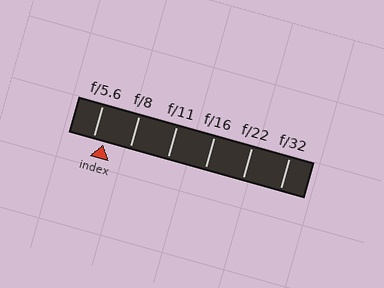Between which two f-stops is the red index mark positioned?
The index mark is between f/5.6 and f/8.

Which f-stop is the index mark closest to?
The index mark is closest to f/5.6.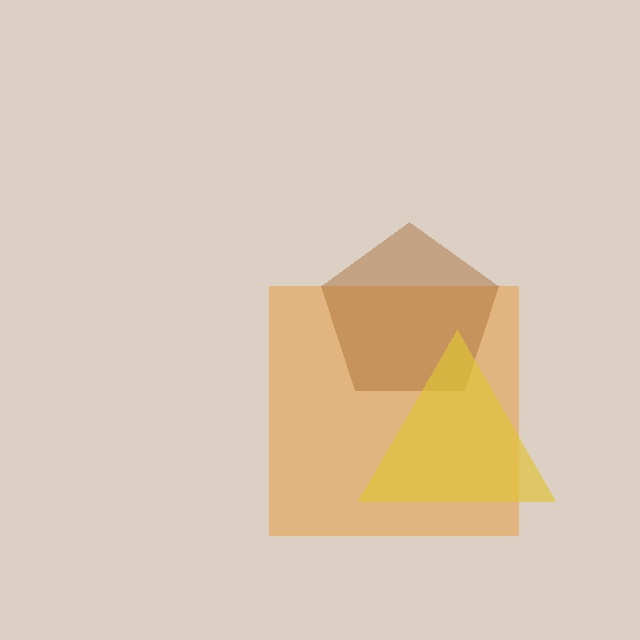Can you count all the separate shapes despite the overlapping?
Yes, there are 3 separate shapes.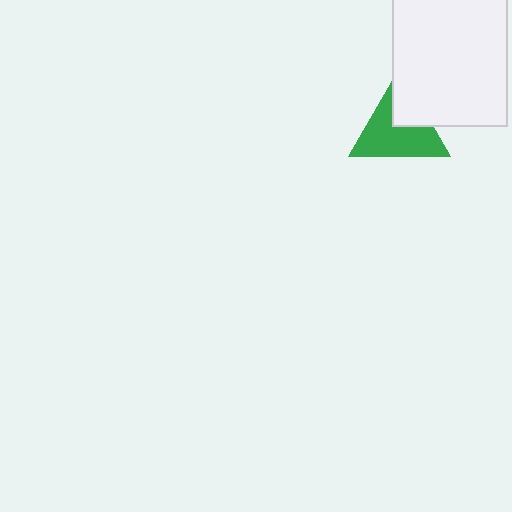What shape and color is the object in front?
The object in front is a white rectangle.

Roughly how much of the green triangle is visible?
Most of it is visible (roughly 69%).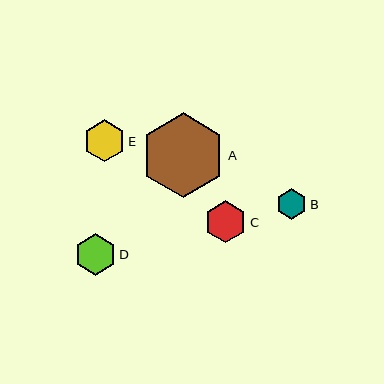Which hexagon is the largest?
Hexagon A is the largest with a size of approximately 84 pixels.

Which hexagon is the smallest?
Hexagon B is the smallest with a size of approximately 31 pixels.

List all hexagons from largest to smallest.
From largest to smallest: A, E, C, D, B.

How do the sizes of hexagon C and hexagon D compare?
Hexagon C and hexagon D are approximately the same size.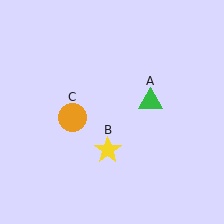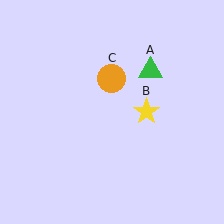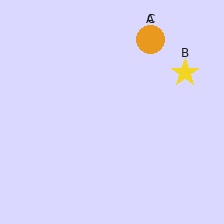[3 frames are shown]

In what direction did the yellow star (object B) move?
The yellow star (object B) moved up and to the right.